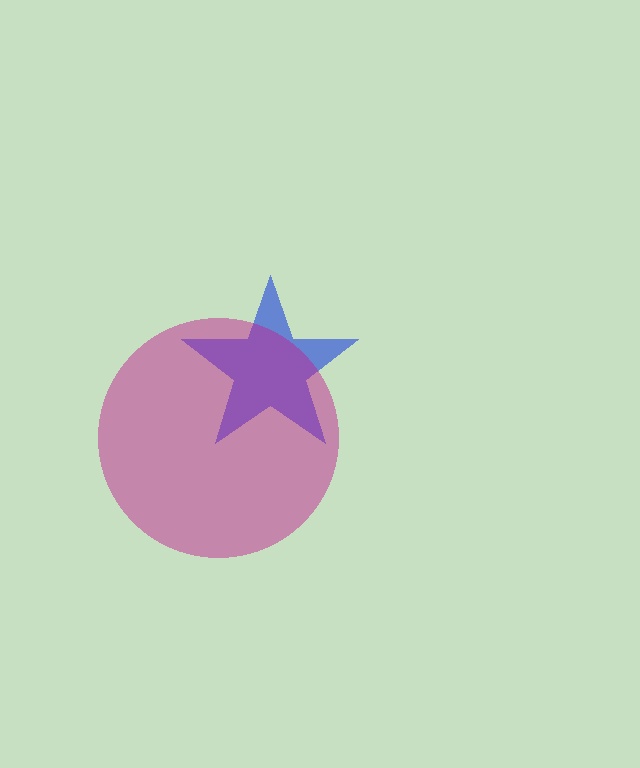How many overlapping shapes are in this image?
There are 2 overlapping shapes in the image.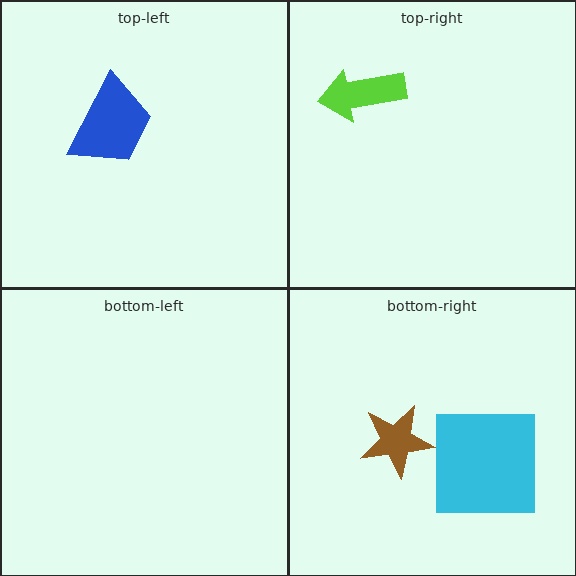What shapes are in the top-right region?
The lime arrow.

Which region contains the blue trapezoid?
The top-left region.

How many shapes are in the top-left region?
1.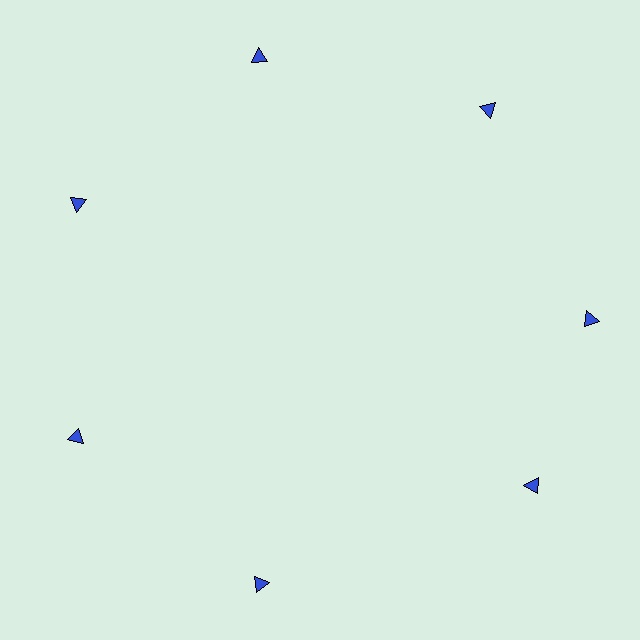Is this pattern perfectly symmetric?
No. The 7 blue triangles are arranged in a ring, but one element near the 5 o'clock position is rotated out of alignment along the ring, breaking the 7-fold rotational symmetry.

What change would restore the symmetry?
The symmetry would be restored by rotating it back into even spacing with its neighbors so that all 7 triangles sit at equal angles and equal distance from the center.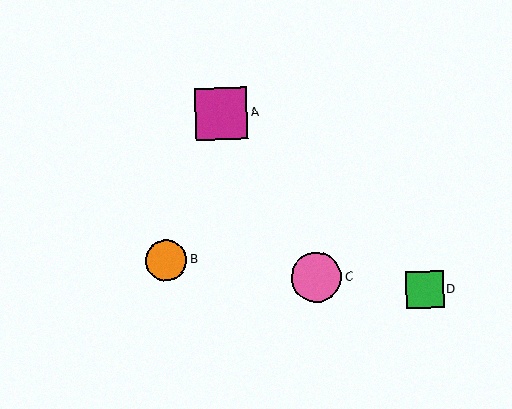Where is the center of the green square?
The center of the green square is at (425, 290).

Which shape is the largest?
The magenta square (labeled A) is the largest.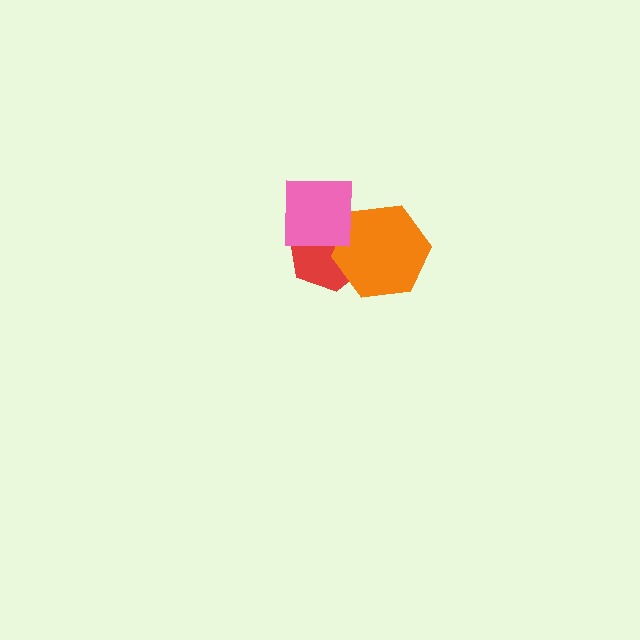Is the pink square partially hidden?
No, no other shape covers it.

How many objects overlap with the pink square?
2 objects overlap with the pink square.